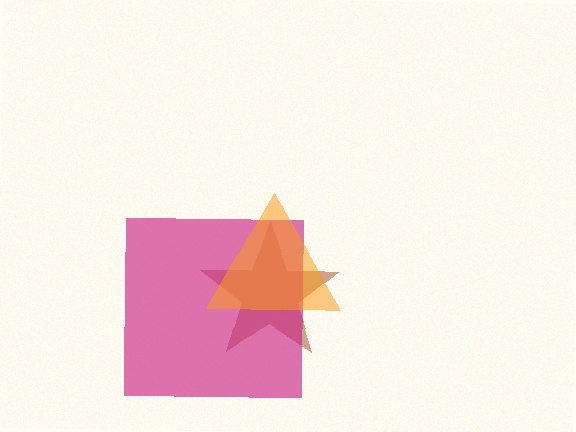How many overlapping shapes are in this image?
There are 3 overlapping shapes in the image.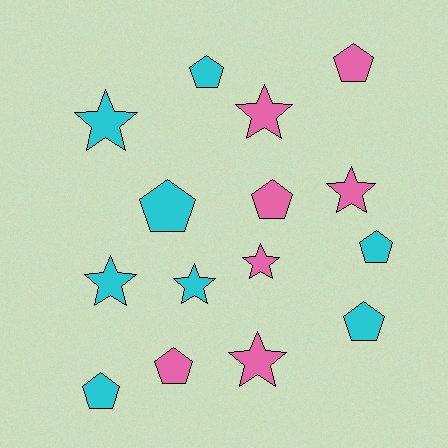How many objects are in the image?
There are 15 objects.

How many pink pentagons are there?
There are 3 pink pentagons.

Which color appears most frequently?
Cyan, with 8 objects.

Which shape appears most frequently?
Pentagon, with 8 objects.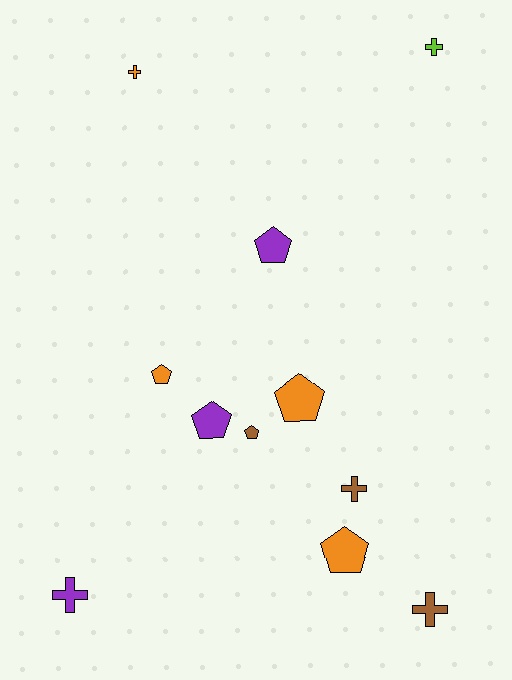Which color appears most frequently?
Orange, with 4 objects.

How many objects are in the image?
There are 11 objects.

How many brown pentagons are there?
There is 1 brown pentagon.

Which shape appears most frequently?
Pentagon, with 6 objects.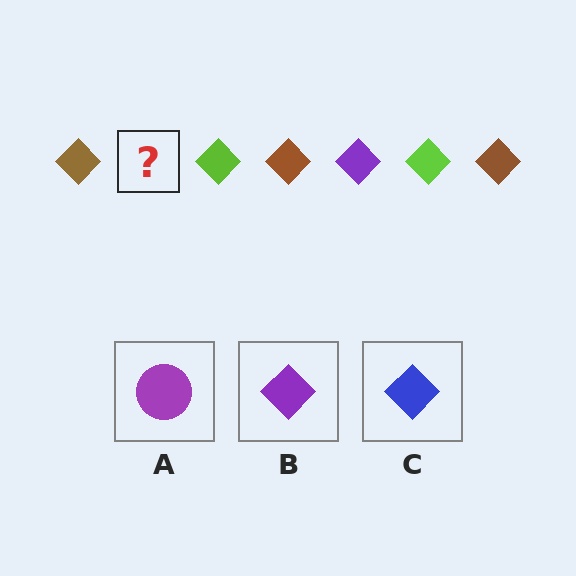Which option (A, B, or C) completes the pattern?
B.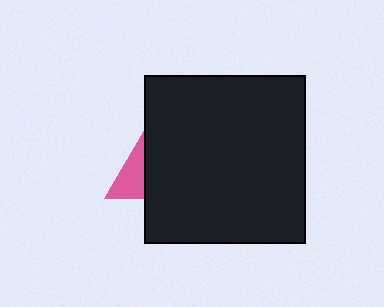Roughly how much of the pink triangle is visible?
A small part of it is visible (roughly 31%).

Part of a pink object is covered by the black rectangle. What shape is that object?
It is a triangle.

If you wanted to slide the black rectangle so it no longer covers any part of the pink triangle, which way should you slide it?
Slide it right — that is the most direct way to separate the two shapes.